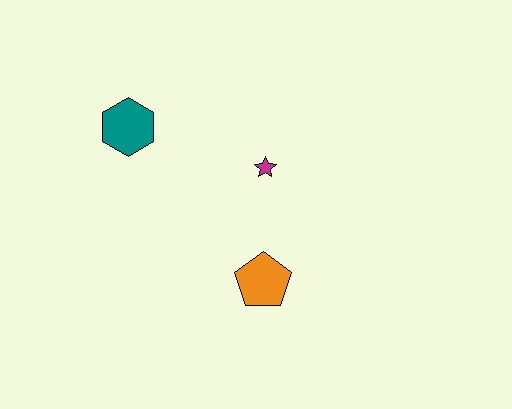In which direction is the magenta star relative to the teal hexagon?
The magenta star is to the right of the teal hexagon.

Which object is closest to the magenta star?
The orange pentagon is closest to the magenta star.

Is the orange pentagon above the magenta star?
No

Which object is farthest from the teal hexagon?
The orange pentagon is farthest from the teal hexagon.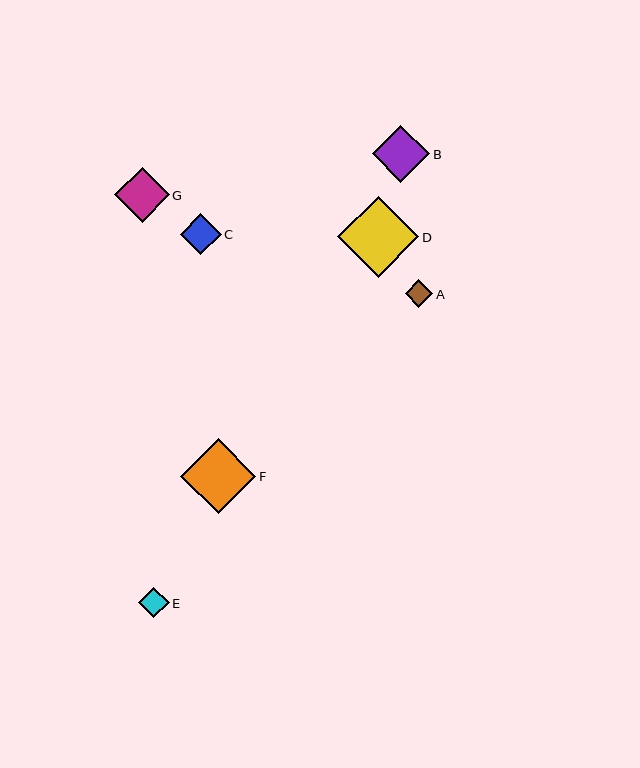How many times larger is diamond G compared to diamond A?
Diamond G is approximately 2.0 times the size of diamond A.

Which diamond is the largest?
Diamond D is the largest with a size of approximately 82 pixels.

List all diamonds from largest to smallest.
From largest to smallest: D, F, B, G, C, E, A.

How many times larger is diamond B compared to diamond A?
Diamond B is approximately 2.1 times the size of diamond A.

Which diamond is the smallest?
Diamond A is the smallest with a size of approximately 28 pixels.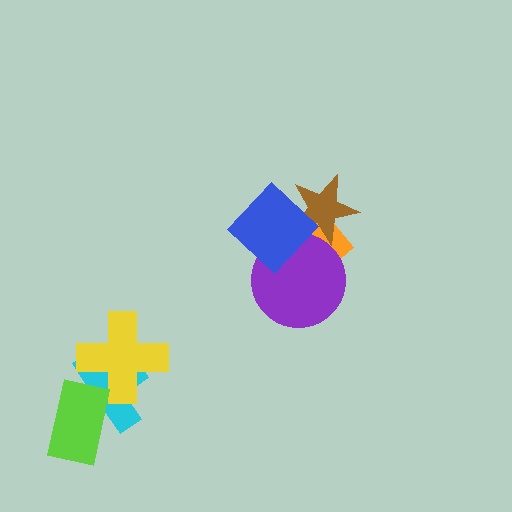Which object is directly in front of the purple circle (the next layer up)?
The brown star is directly in front of the purple circle.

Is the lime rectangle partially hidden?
No, no other shape covers it.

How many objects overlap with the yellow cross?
1 object overlaps with the yellow cross.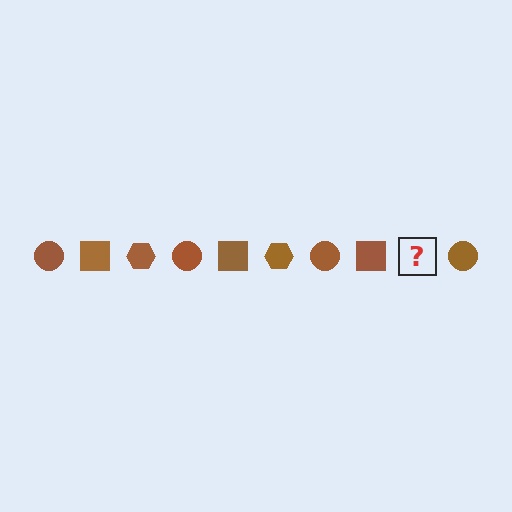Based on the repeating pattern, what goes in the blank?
The blank should be a brown hexagon.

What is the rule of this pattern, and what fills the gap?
The rule is that the pattern cycles through circle, square, hexagon shapes in brown. The gap should be filled with a brown hexagon.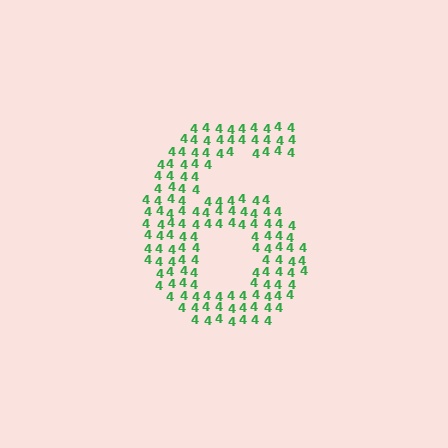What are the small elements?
The small elements are digit 4's.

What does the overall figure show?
The overall figure shows the digit 6.